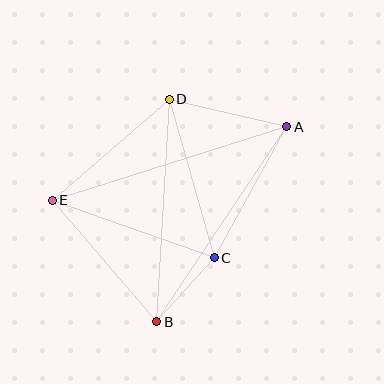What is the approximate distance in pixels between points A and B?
The distance between A and B is approximately 234 pixels.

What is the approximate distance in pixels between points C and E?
The distance between C and E is approximately 172 pixels.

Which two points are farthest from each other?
Points A and E are farthest from each other.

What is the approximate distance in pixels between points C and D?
The distance between C and D is approximately 165 pixels.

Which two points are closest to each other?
Points B and C are closest to each other.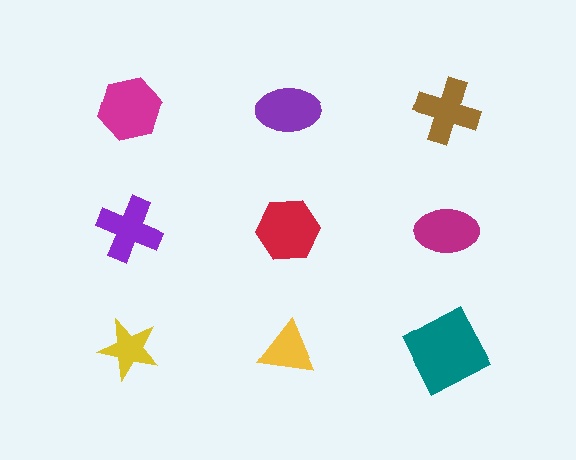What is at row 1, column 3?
A brown cross.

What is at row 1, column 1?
A magenta hexagon.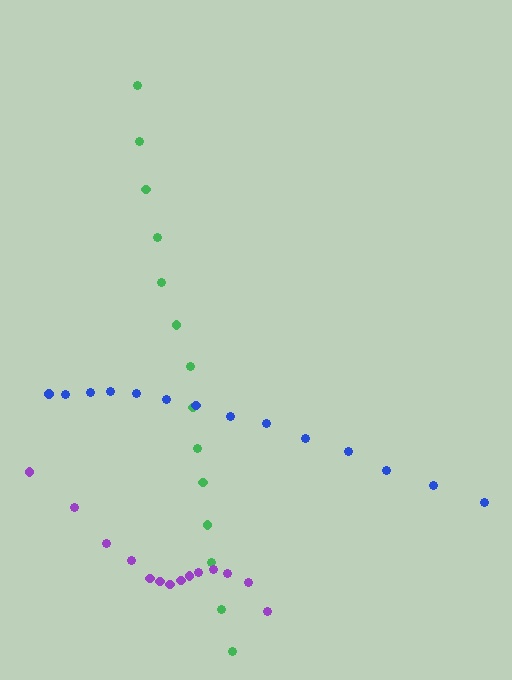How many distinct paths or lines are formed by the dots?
There are 3 distinct paths.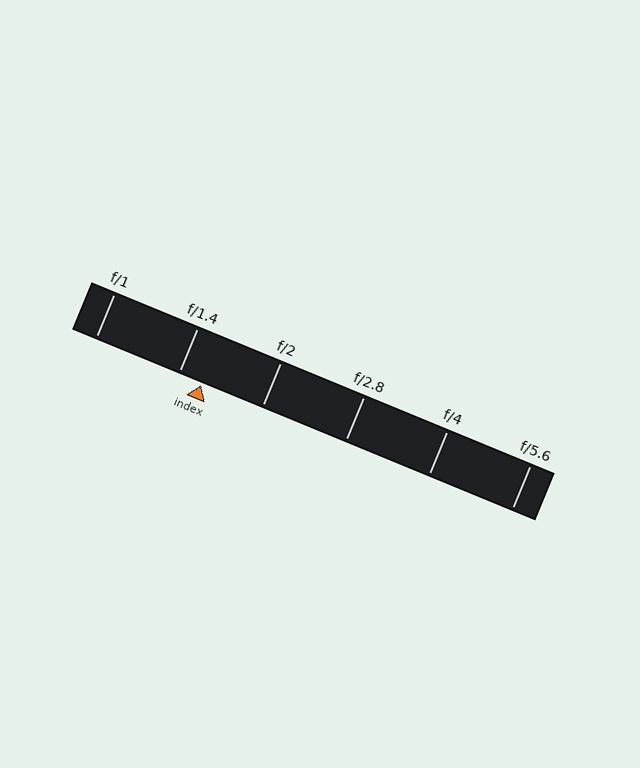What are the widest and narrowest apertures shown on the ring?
The widest aperture shown is f/1 and the narrowest is f/5.6.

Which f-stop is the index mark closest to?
The index mark is closest to f/1.4.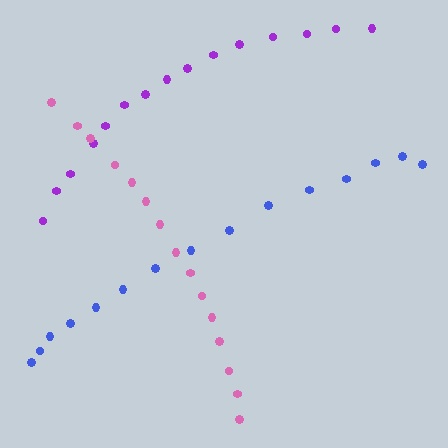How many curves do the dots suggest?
There are 3 distinct paths.